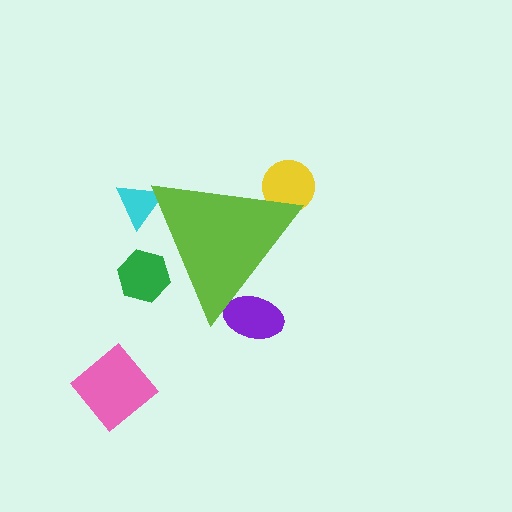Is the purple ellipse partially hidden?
Yes, the purple ellipse is partially hidden behind the lime triangle.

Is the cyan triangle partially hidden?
Yes, the cyan triangle is partially hidden behind the lime triangle.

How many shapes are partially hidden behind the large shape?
4 shapes are partially hidden.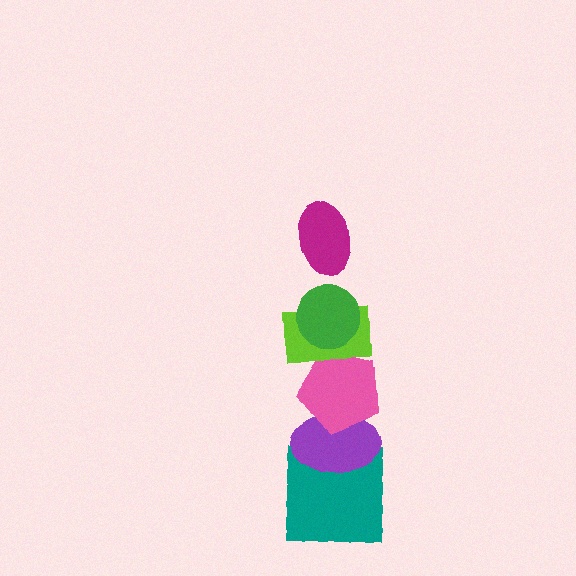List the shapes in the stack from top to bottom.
From top to bottom: the magenta ellipse, the green circle, the lime rectangle, the pink pentagon, the purple ellipse, the teal square.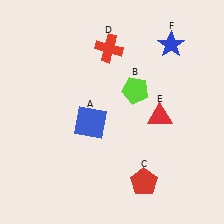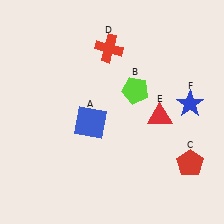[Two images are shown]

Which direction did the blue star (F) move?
The blue star (F) moved down.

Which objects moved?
The objects that moved are: the red pentagon (C), the blue star (F).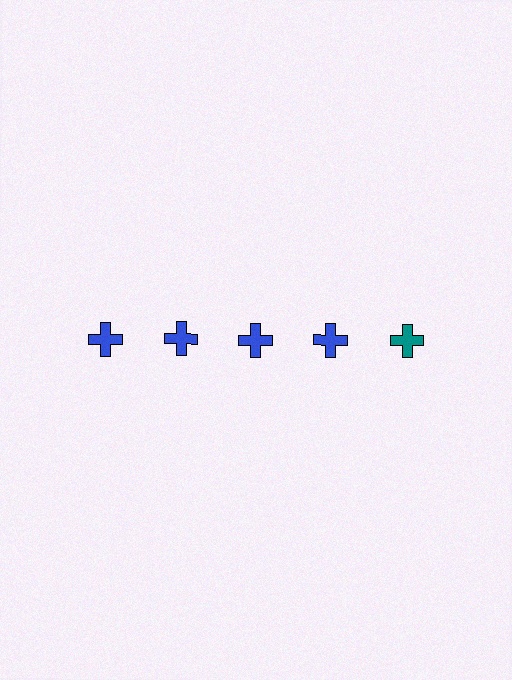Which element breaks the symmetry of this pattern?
The teal cross in the top row, rightmost column breaks the symmetry. All other shapes are blue crosses.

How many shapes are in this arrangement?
There are 5 shapes arranged in a grid pattern.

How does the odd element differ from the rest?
It has a different color: teal instead of blue.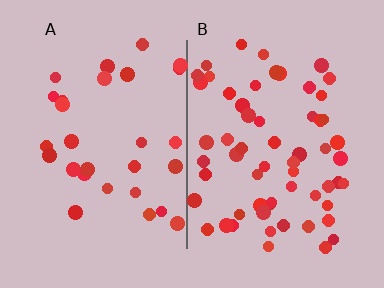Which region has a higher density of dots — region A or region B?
B (the right).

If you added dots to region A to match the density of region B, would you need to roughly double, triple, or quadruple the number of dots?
Approximately double.